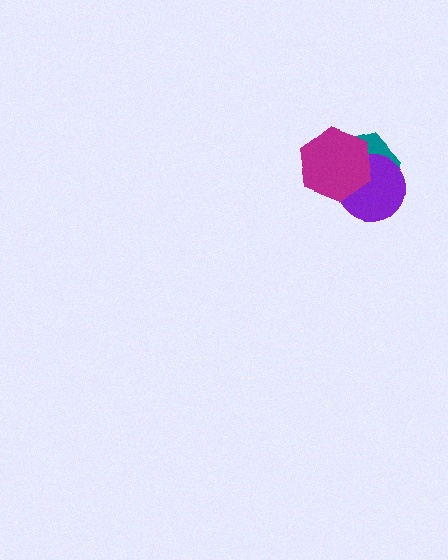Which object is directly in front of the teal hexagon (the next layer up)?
The purple circle is directly in front of the teal hexagon.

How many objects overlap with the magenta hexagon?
2 objects overlap with the magenta hexagon.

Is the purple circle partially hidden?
Yes, it is partially covered by another shape.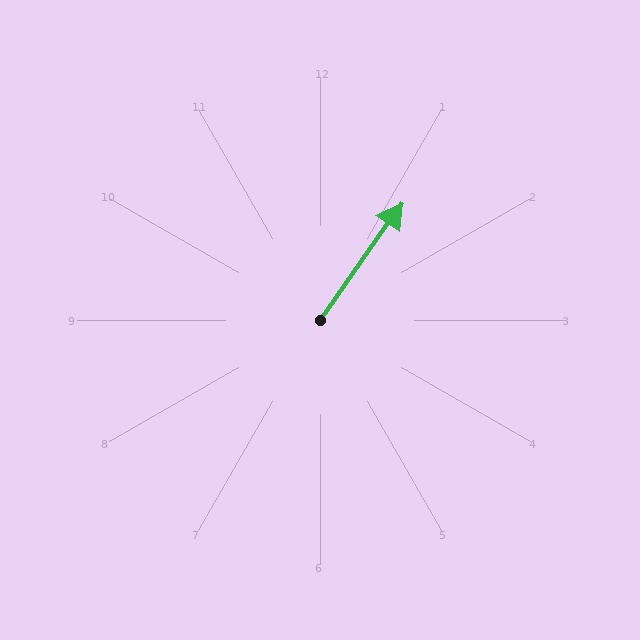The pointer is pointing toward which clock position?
Roughly 1 o'clock.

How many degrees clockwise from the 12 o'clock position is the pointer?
Approximately 35 degrees.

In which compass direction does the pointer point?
Northeast.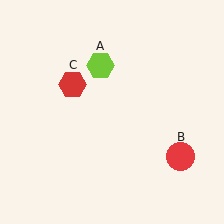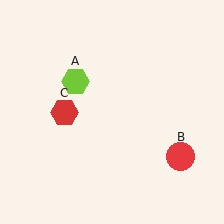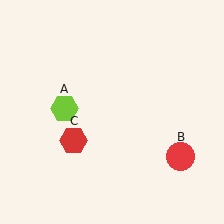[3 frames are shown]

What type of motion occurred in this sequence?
The lime hexagon (object A), red hexagon (object C) rotated counterclockwise around the center of the scene.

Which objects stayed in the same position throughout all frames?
Red circle (object B) remained stationary.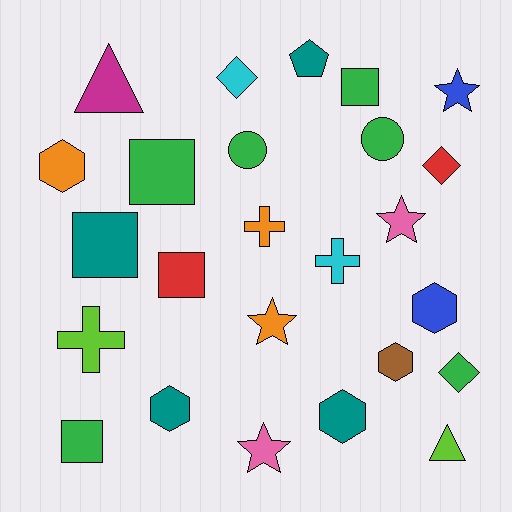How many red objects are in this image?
There are 2 red objects.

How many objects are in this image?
There are 25 objects.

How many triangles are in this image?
There are 2 triangles.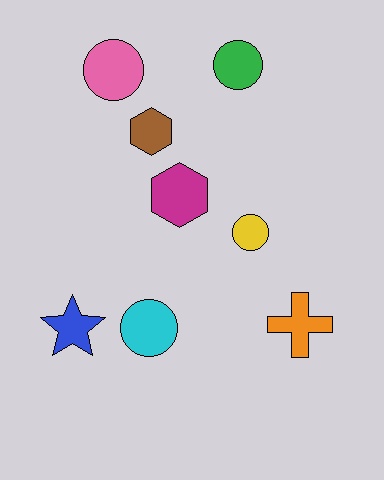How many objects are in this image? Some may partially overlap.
There are 8 objects.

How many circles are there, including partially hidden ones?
There are 4 circles.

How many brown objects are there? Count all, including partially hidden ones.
There is 1 brown object.